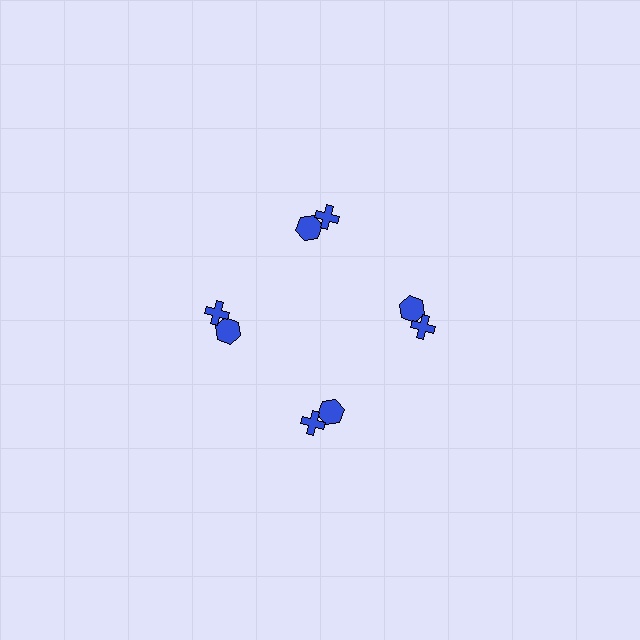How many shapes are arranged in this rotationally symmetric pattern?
There are 8 shapes, arranged in 4 groups of 2.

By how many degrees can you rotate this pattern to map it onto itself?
The pattern maps onto itself every 90 degrees of rotation.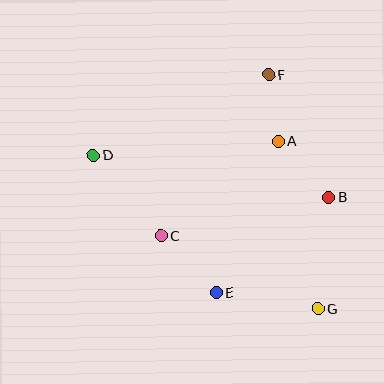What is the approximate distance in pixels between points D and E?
The distance between D and E is approximately 184 pixels.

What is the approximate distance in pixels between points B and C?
The distance between B and C is approximately 173 pixels.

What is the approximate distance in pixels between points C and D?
The distance between C and D is approximately 105 pixels.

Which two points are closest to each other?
Points A and F are closest to each other.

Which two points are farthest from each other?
Points D and G are farthest from each other.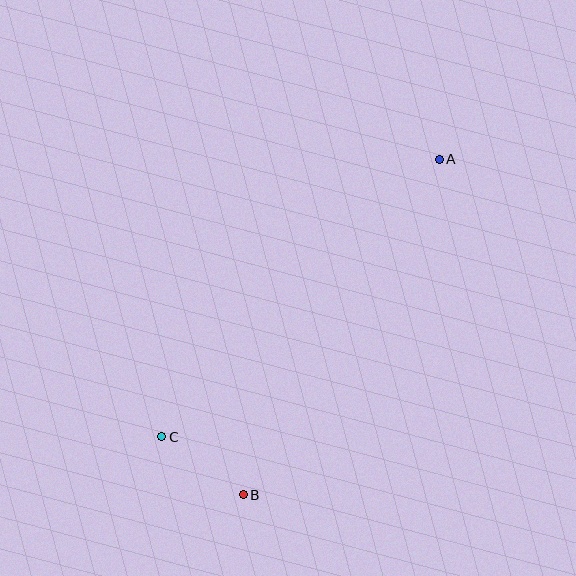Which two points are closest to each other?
Points B and C are closest to each other.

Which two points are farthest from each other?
Points A and C are farthest from each other.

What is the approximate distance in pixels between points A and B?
The distance between A and B is approximately 388 pixels.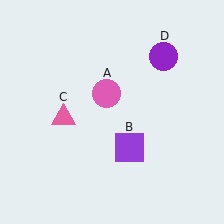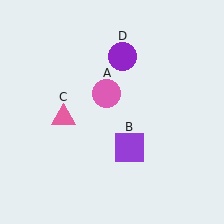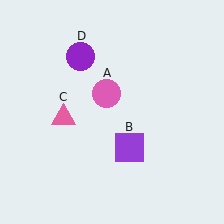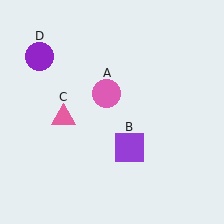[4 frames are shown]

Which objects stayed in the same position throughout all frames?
Pink circle (object A) and purple square (object B) and pink triangle (object C) remained stationary.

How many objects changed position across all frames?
1 object changed position: purple circle (object D).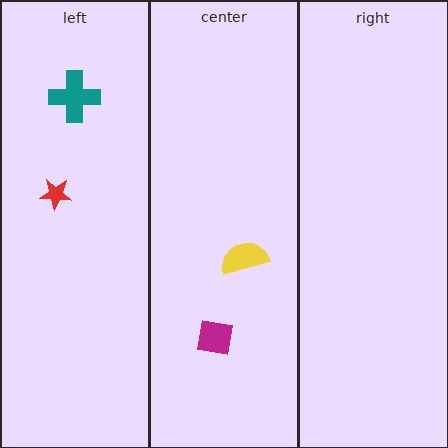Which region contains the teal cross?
The left region.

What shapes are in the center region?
The yellow semicircle, the magenta square.